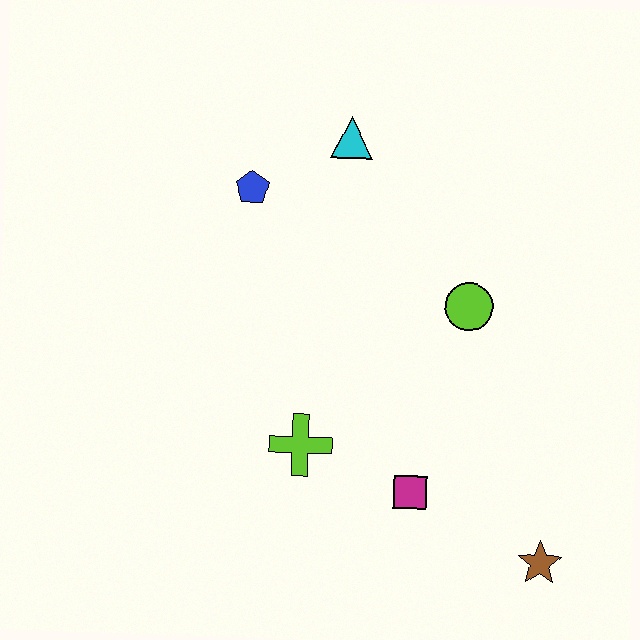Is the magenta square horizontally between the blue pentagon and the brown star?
Yes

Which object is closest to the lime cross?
The magenta square is closest to the lime cross.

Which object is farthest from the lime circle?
The brown star is farthest from the lime circle.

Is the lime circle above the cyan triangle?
No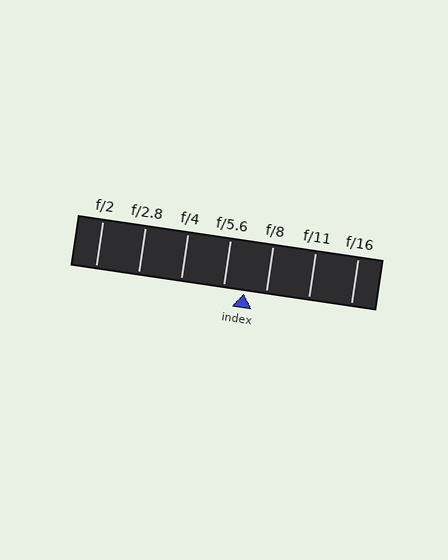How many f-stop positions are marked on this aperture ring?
There are 7 f-stop positions marked.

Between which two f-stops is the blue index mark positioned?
The index mark is between f/5.6 and f/8.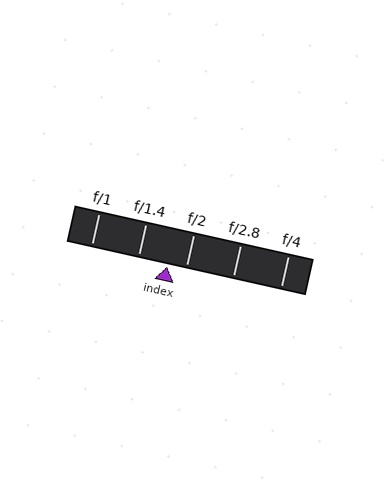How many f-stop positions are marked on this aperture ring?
There are 5 f-stop positions marked.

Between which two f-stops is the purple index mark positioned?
The index mark is between f/1.4 and f/2.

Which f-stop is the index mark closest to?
The index mark is closest to f/2.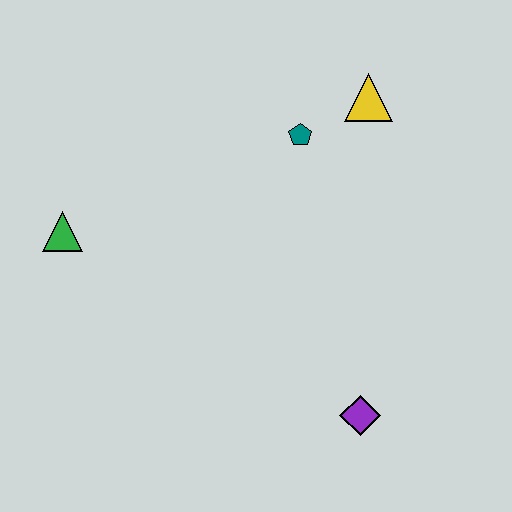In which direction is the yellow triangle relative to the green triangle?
The yellow triangle is to the right of the green triangle.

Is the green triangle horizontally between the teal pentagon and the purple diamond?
No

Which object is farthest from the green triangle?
The purple diamond is farthest from the green triangle.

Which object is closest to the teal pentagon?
The yellow triangle is closest to the teal pentagon.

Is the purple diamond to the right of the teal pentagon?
Yes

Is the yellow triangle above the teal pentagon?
Yes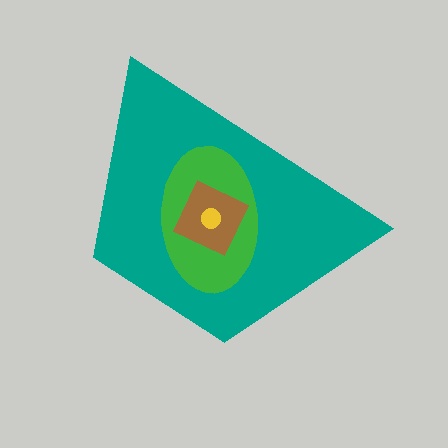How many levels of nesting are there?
4.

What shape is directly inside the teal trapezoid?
The green ellipse.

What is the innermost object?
The yellow circle.